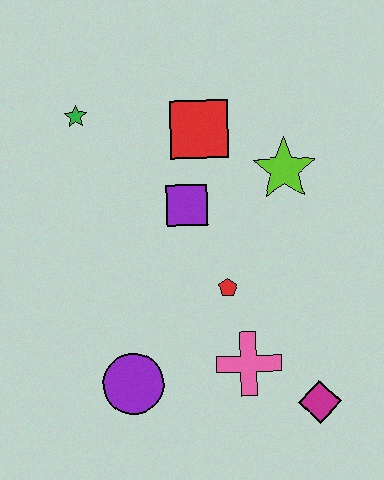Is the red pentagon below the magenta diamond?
No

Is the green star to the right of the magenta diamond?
No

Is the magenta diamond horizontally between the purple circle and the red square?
No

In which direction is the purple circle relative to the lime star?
The purple circle is below the lime star.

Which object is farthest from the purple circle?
The green star is farthest from the purple circle.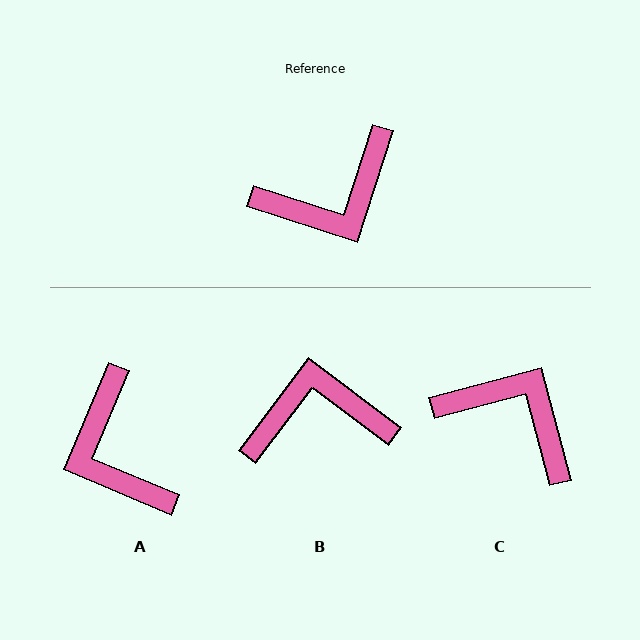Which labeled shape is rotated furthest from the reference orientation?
B, about 161 degrees away.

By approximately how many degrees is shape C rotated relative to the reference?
Approximately 123 degrees counter-clockwise.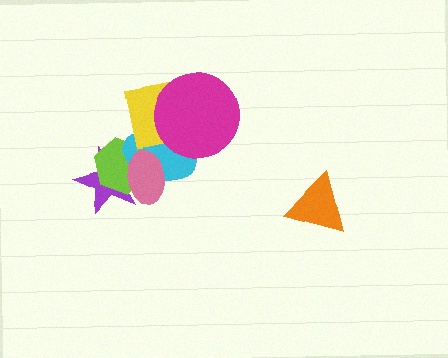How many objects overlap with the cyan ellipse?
5 objects overlap with the cyan ellipse.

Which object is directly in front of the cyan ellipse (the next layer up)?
The yellow square is directly in front of the cyan ellipse.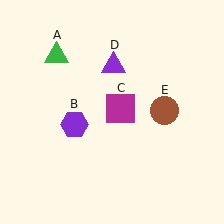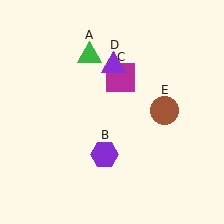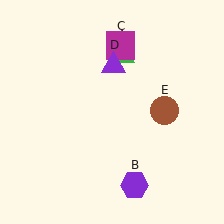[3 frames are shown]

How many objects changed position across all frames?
3 objects changed position: green triangle (object A), purple hexagon (object B), magenta square (object C).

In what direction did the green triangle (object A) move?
The green triangle (object A) moved right.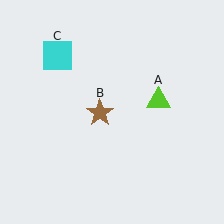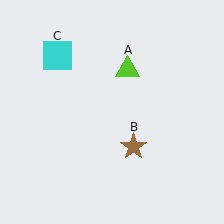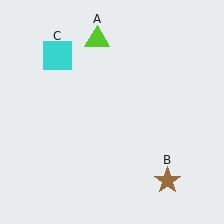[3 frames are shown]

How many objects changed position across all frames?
2 objects changed position: lime triangle (object A), brown star (object B).